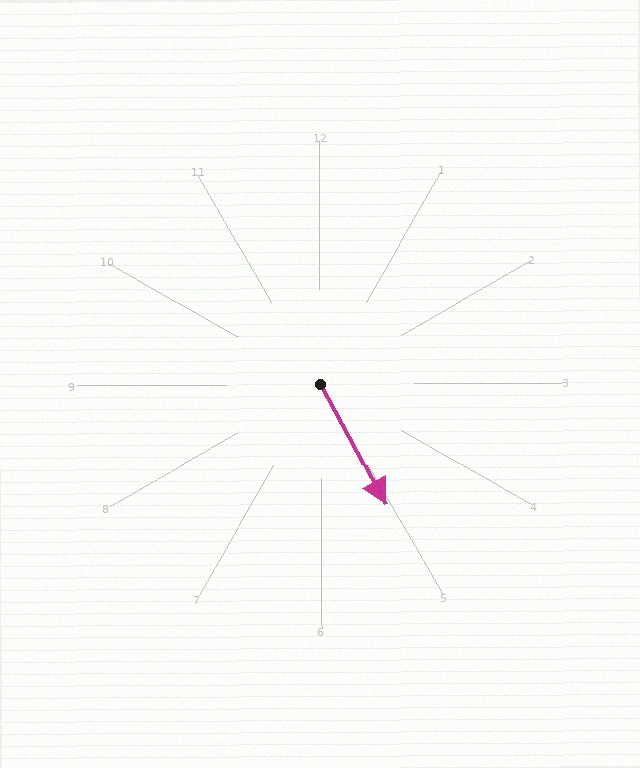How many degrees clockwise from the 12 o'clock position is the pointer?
Approximately 152 degrees.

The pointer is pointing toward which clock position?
Roughly 5 o'clock.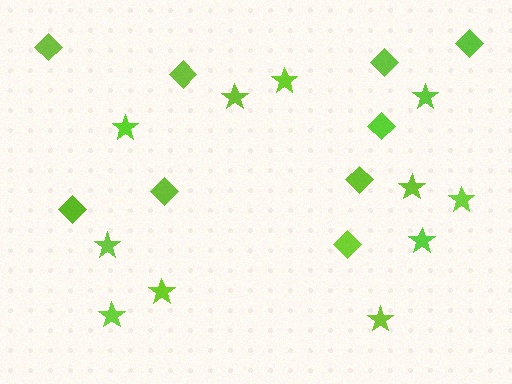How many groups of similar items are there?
There are 2 groups: one group of stars (11) and one group of diamonds (9).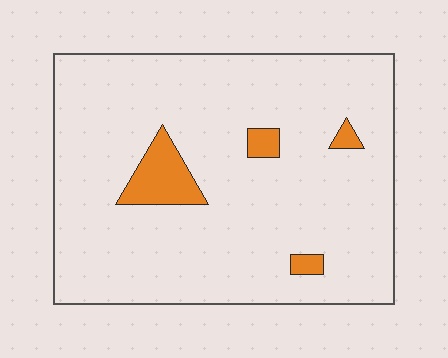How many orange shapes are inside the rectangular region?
4.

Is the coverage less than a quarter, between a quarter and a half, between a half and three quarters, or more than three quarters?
Less than a quarter.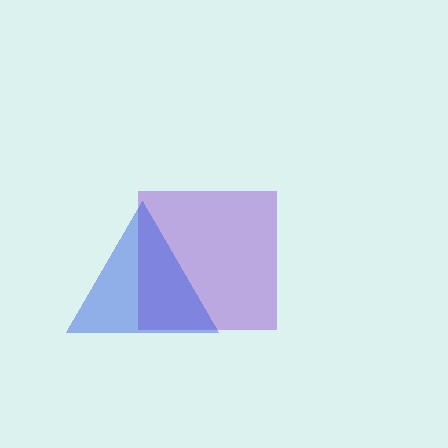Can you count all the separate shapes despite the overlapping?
Yes, there are 2 separate shapes.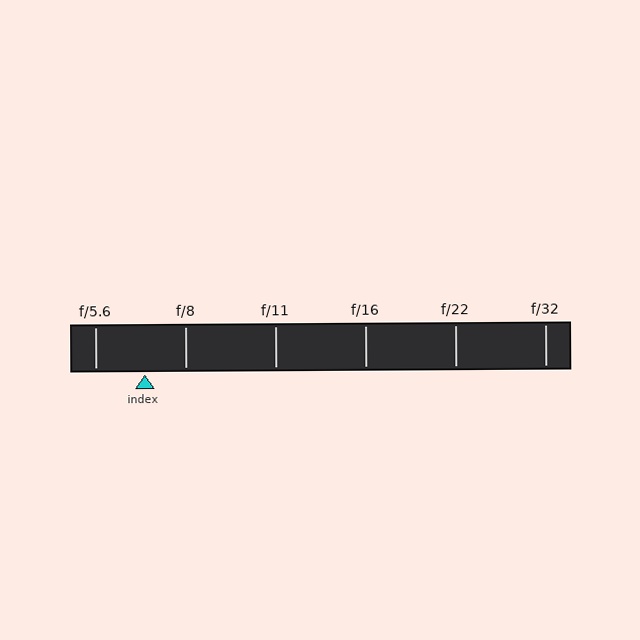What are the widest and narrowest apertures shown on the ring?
The widest aperture shown is f/5.6 and the narrowest is f/32.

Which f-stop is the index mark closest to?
The index mark is closest to f/8.